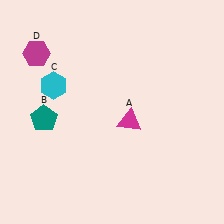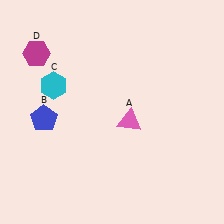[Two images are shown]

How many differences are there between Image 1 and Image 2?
There are 2 differences between the two images.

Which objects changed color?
A changed from magenta to pink. B changed from teal to blue.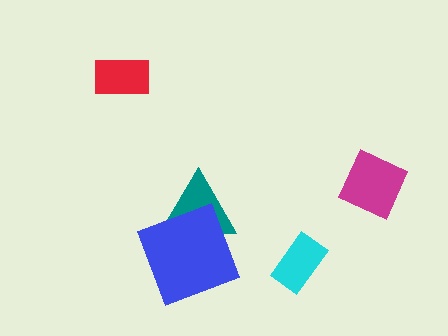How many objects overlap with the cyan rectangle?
0 objects overlap with the cyan rectangle.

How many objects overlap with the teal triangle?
1 object overlaps with the teal triangle.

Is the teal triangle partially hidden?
Yes, it is partially covered by another shape.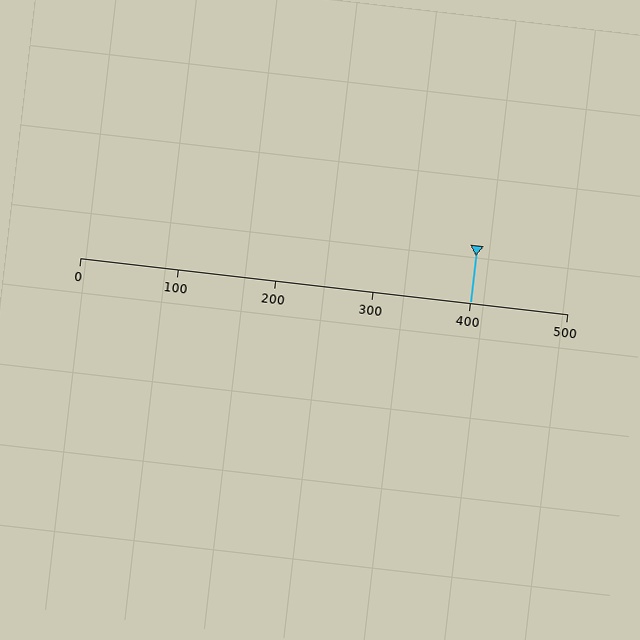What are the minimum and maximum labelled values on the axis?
The axis runs from 0 to 500.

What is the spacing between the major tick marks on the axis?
The major ticks are spaced 100 apart.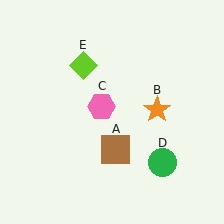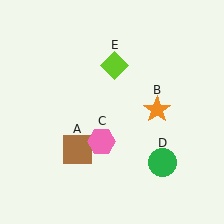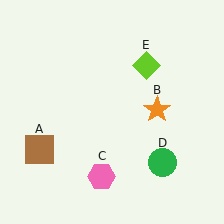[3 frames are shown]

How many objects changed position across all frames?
3 objects changed position: brown square (object A), pink hexagon (object C), lime diamond (object E).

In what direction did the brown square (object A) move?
The brown square (object A) moved left.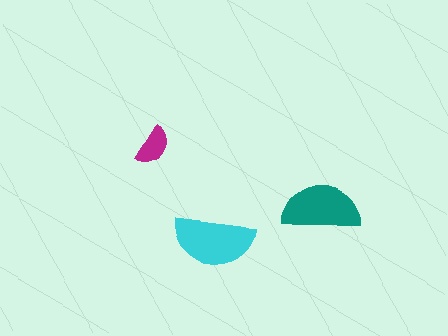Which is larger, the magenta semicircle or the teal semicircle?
The teal one.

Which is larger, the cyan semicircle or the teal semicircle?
The cyan one.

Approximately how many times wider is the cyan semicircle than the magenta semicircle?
About 2 times wider.